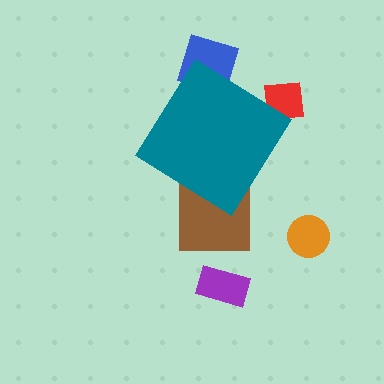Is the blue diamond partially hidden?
Yes, the blue diamond is partially hidden behind the teal diamond.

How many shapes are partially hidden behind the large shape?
4 shapes are partially hidden.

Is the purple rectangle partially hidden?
No, the purple rectangle is fully visible.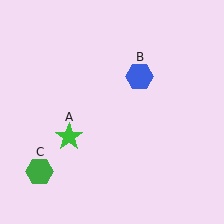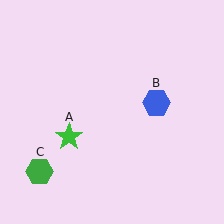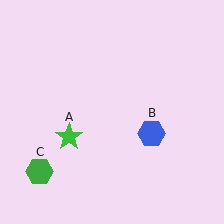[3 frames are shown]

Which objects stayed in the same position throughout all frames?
Green star (object A) and green hexagon (object C) remained stationary.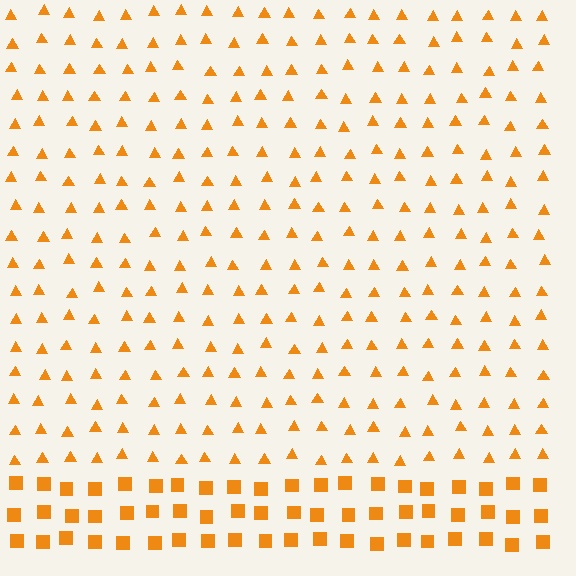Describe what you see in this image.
The image is filled with small orange elements arranged in a uniform grid. A rectangle-shaped region contains triangles, while the surrounding area contains squares. The boundary is defined purely by the change in element shape.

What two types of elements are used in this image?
The image uses triangles inside the rectangle region and squares outside it.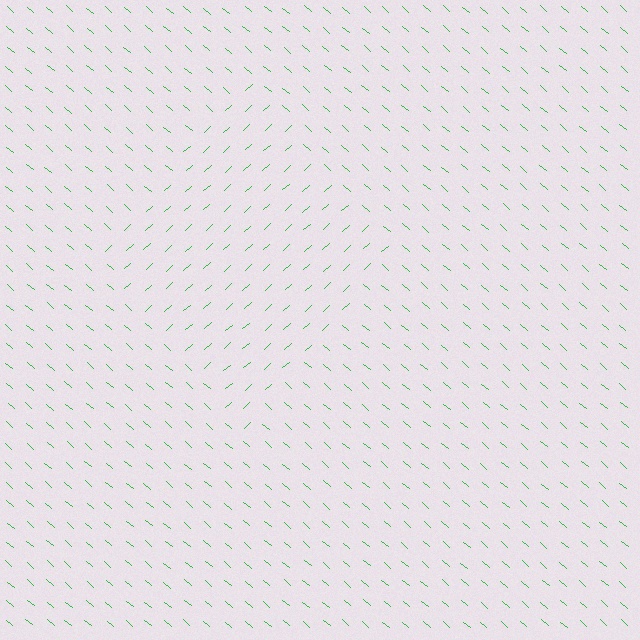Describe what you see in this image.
The image is filled with small green line segments. A diamond region in the image has lines oriented differently from the surrounding lines, creating a visible texture boundary.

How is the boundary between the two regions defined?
The boundary is defined purely by a change in line orientation (approximately 82 degrees difference). All lines are the same color and thickness.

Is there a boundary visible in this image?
Yes, there is a texture boundary formed by a change in line orientation.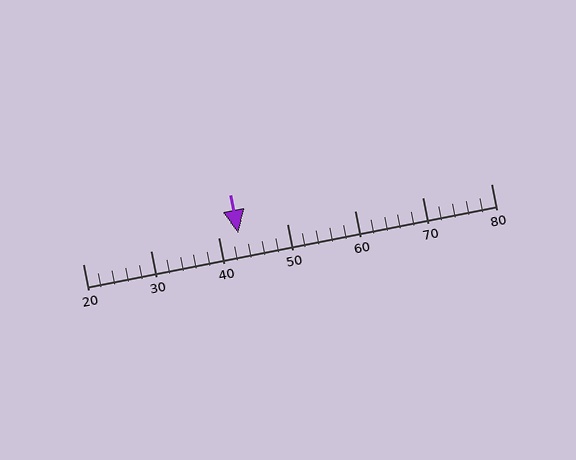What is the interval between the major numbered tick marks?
The major tick marks are spaced 10 units apart.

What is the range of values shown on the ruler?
The ruler shows values from 20 to 80.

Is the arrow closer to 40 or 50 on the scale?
The arrow is closer to 40.